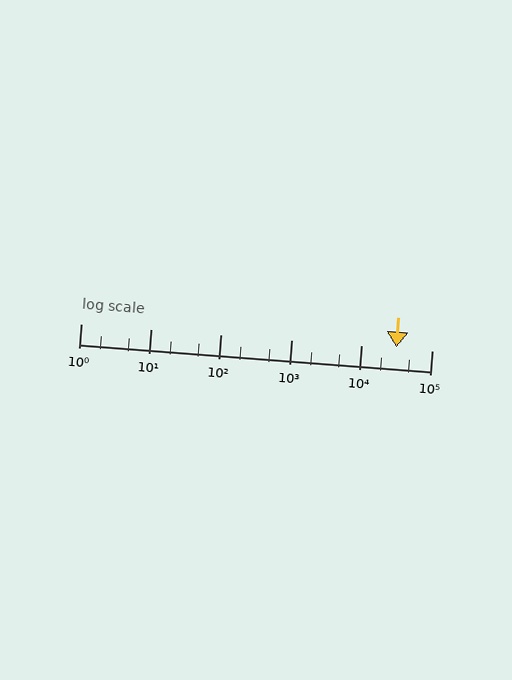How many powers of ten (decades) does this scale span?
The scale spans 5 decades, from 1 to 100000.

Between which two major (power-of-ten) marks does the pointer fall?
The pointer is between 10000 and 100000.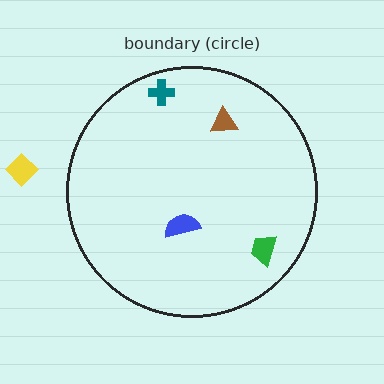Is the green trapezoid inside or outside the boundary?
Inside.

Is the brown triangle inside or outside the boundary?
Inside.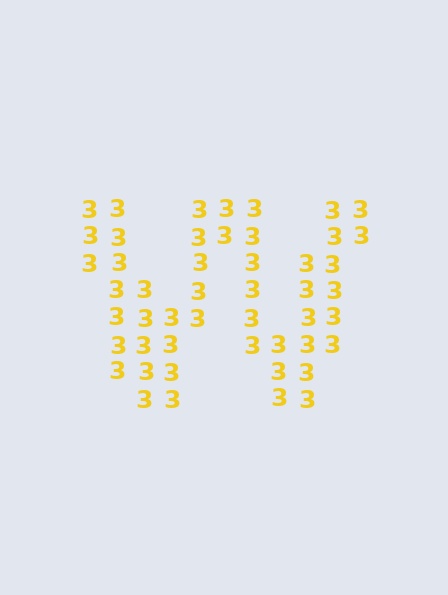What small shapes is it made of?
It is made of small digit 3's.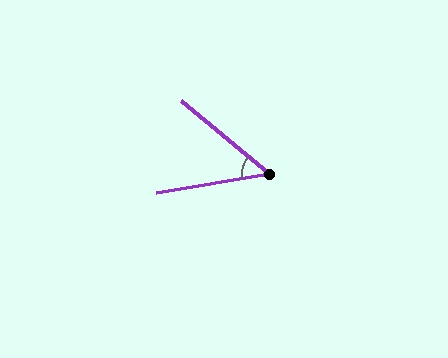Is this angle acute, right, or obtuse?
It is acute.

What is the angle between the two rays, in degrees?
Approximately 49 degrees.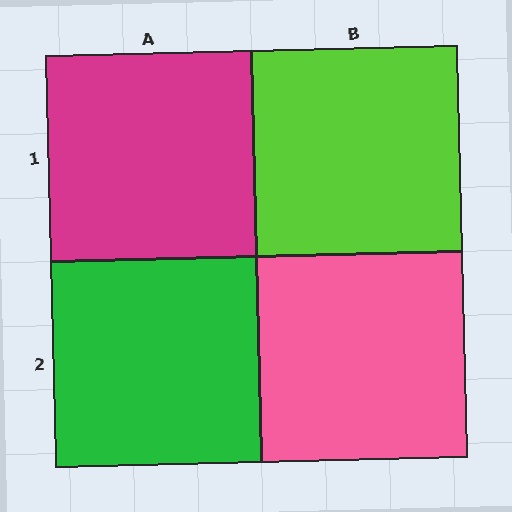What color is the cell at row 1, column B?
Lime.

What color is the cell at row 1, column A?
Magenta.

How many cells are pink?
1 cell is pink.